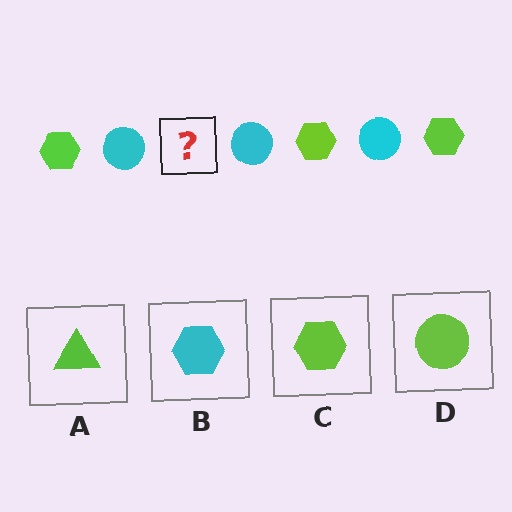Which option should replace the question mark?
Option C.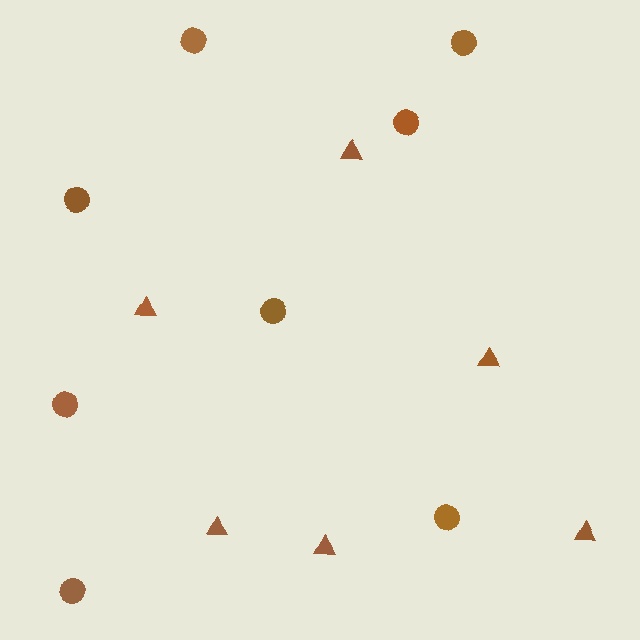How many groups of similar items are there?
There are 2 groups: one group of circles (8) and one group of triangles (6).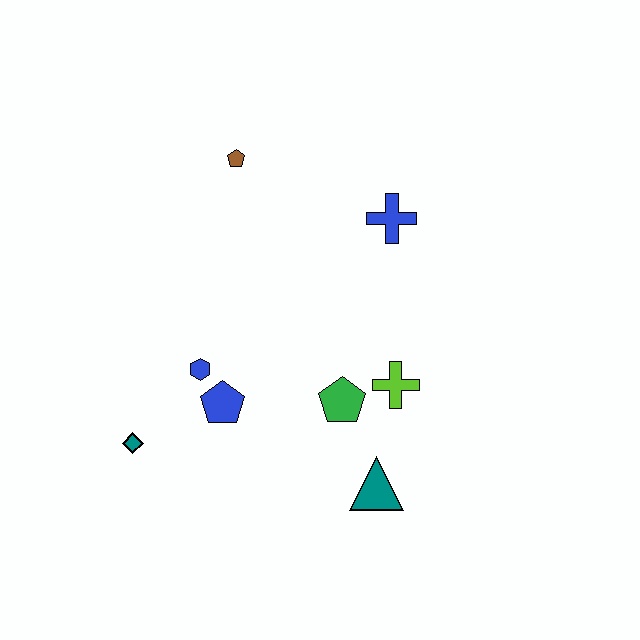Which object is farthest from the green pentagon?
The brown pentagon is farthest from the green pentagon.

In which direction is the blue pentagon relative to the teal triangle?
The blue pentagon is to the left of the teal triangle.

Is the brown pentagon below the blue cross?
No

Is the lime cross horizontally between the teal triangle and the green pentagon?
No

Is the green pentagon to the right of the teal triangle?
No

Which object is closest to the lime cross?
The green pentagon is closest to the lime cross.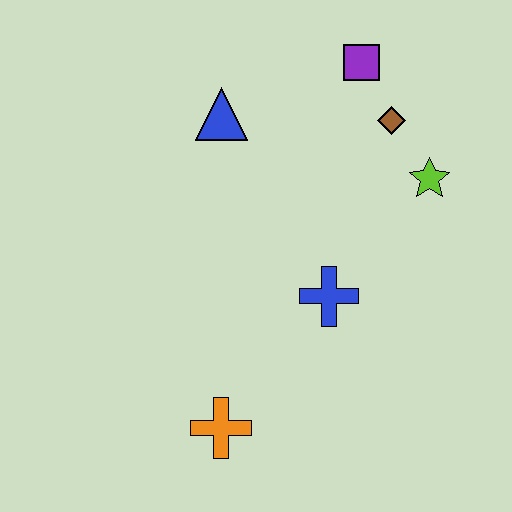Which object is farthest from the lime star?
The orange cross is farthest from the lime star.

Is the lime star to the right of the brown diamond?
Yes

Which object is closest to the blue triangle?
The purple square is closest to the blue triangle.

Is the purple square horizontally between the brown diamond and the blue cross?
Yes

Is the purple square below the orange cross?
No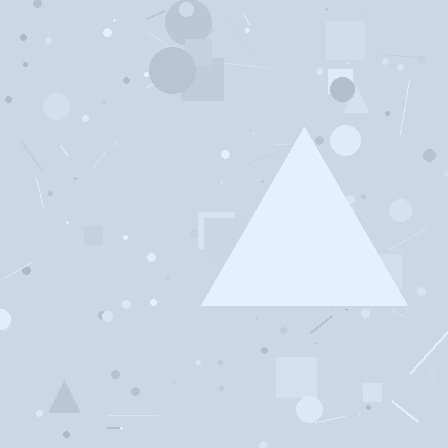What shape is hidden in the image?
A triangle is hidden in the image.